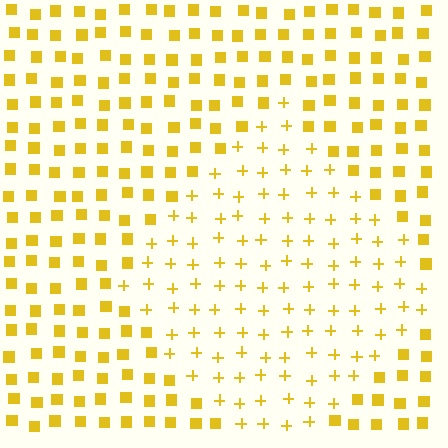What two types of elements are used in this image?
The image uses plus signs inside the diamond region and squares outside it.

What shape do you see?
I see a diamond.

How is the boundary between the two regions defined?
The boundary is defined by a change in element shape: plus signs inside vs. squares outside. All elements share the same color and spacing.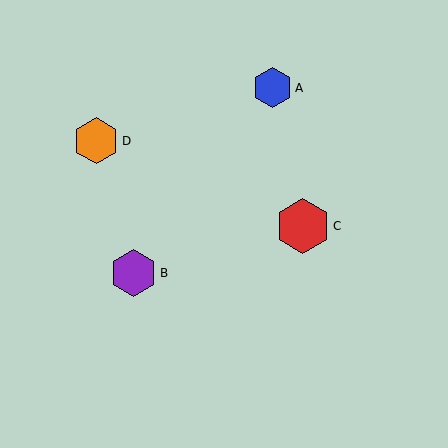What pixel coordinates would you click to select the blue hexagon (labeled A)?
Click at (273, 88) to select the blue hexagon A.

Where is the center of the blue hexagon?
The center of the blue hexagon is at (273, 88).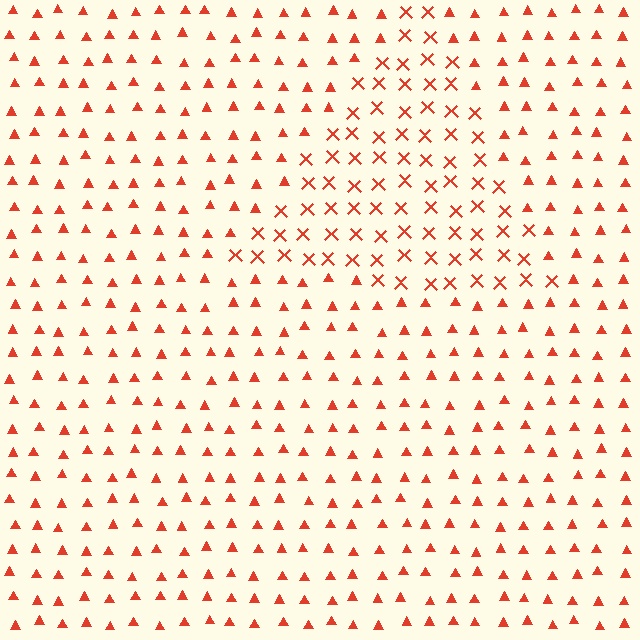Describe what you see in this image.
The image is filled with small red elements arranged in a uniform grid. A triangle-shaped region contains X marks, while the surrounding area contains triangles. The boundary is defined purely by the change in element shape.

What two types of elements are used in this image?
The image uses X marks inside the triangle region and triangles outside it.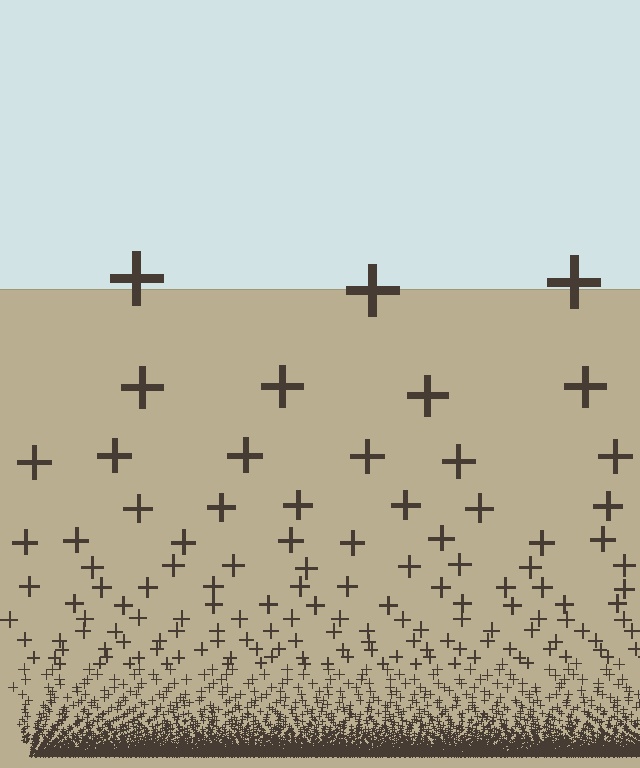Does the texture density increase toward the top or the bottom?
Density increases toward the bottom.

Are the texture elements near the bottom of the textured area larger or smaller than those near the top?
Smaller. The gradient is inverted — elements near the bottom are smaller and denser.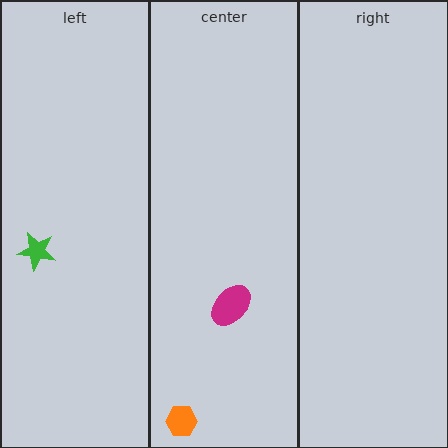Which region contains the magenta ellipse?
The center region.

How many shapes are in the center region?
2.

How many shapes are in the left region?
1.